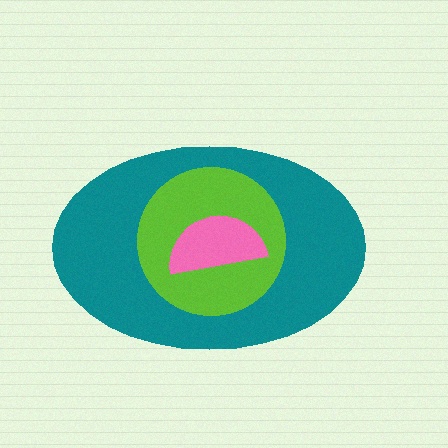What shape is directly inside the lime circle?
The pink semicircle.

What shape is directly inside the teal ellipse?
The lime circle.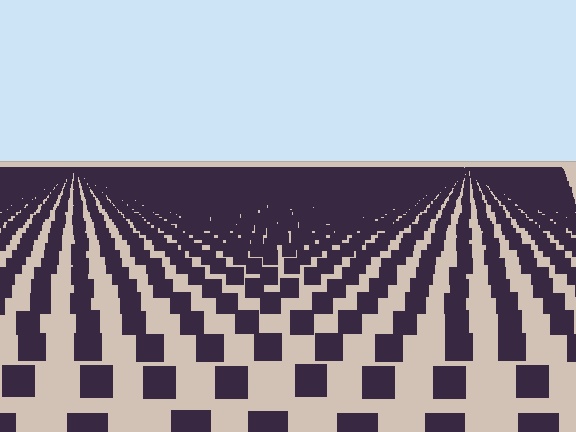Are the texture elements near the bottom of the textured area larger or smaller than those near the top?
Larger. Near the bottom, elements are closer to the viewer and appear at a bigger on-screen size.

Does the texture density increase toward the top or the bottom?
Density increases toward the top.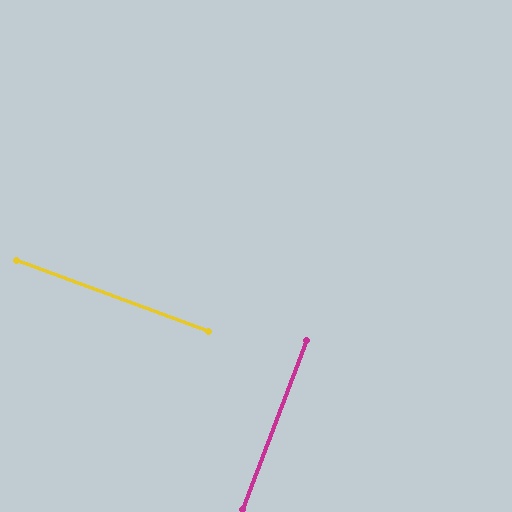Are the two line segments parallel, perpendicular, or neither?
Perpendicular — they meet at approximately 89°.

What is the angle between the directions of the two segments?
Approximately 89 degrees.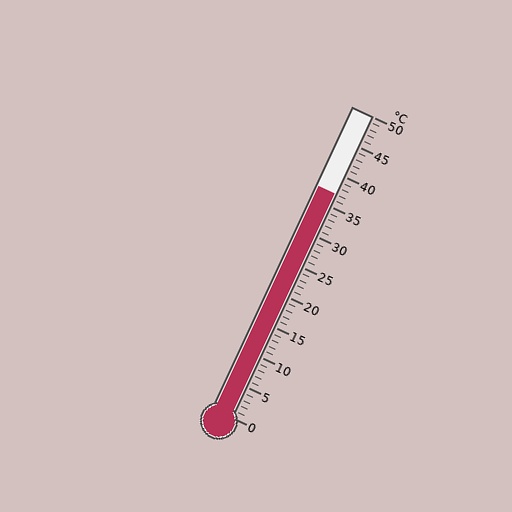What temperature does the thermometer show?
The thermometer shows approximately 37°C.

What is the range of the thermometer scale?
The thermometer scale ranges from 0°C to 50°C.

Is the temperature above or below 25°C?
The temperature is above 25°C.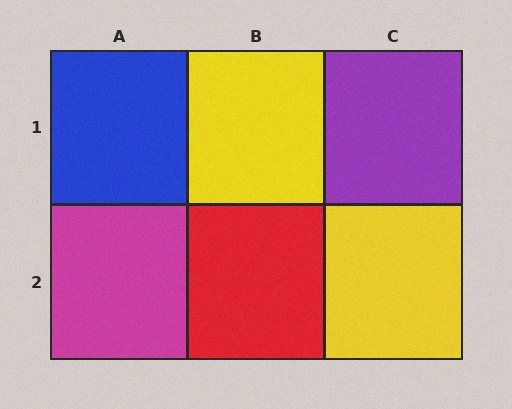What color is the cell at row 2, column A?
Magenta.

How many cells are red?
1 cell is red.